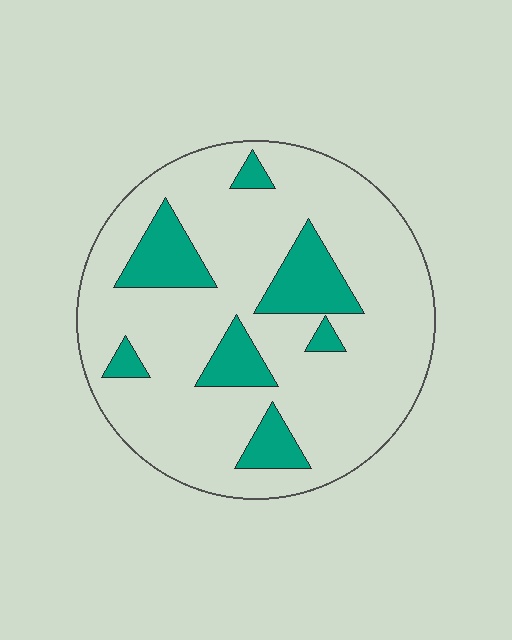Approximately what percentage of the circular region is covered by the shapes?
Approximately 20%.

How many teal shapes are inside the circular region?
7.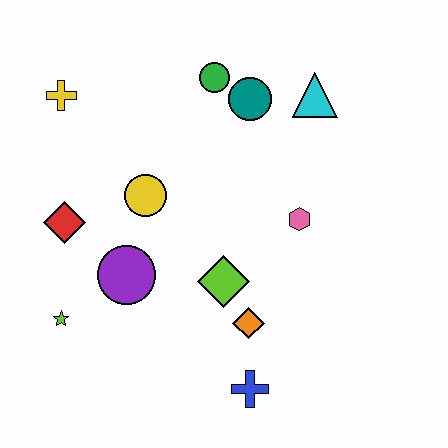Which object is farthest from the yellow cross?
The blue cross is farthest from the yellow cross.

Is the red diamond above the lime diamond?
Yes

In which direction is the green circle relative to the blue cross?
The green circle is above the blue cross.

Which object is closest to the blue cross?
The orange diamond is closest to the blue cross.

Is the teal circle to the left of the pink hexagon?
Yes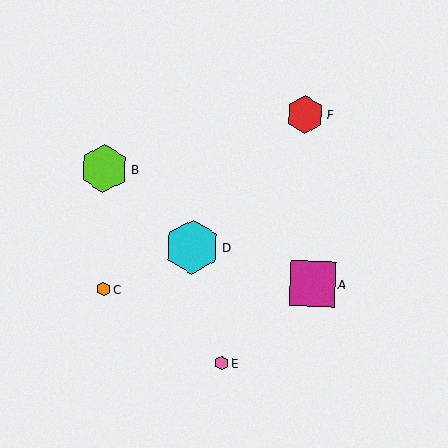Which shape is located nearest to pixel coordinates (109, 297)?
The orange hexagon (labeled C) at (104, 289) is nearest to that location.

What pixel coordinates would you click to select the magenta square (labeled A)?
Click at (312, 284) to select the magenta square A.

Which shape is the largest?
The cyan hexagon (labeled D) is the largest.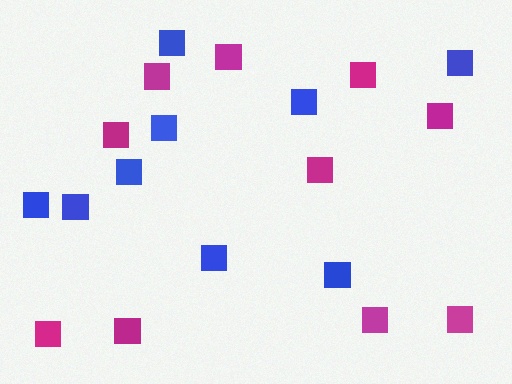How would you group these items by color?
There are 2 groups: one group of magenta squares (10) and one group of blue squares (9).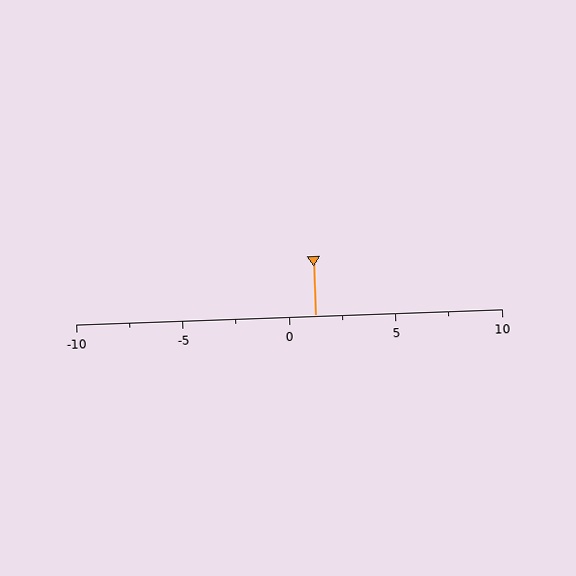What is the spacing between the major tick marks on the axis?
The major ticks are spaced 5 apart.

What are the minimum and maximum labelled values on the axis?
The axis runs from -10 to 10.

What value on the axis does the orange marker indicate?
The marker indicates approximately 1.2.